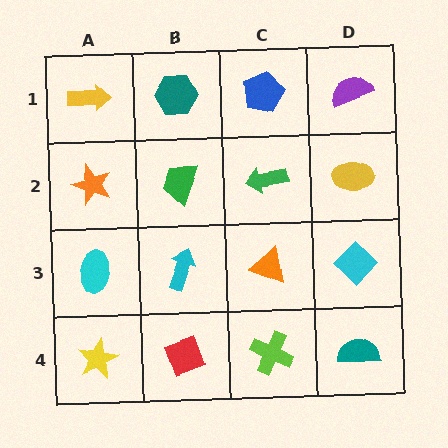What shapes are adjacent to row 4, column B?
A cyan arrow (row 3, column B), a yellow star (row 4, column A), a lime cross (row 4, column C).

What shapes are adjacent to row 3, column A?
An orange star (row 2, column A), a yellow star (row 4, column A), a cyan arrow (row 3, column B).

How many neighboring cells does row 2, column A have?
3.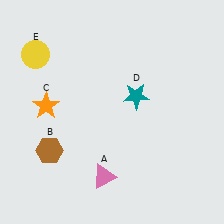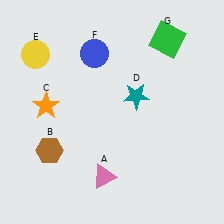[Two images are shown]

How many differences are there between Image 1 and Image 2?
There are 2 differences between the two images.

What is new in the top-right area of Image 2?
A green square (G) was added in the top-right area of Image 2.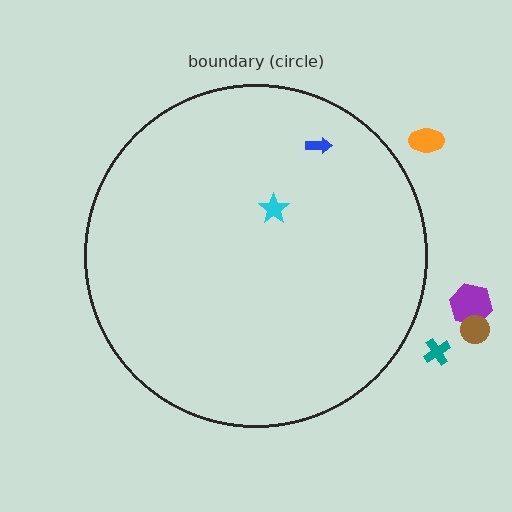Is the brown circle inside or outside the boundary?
Outside.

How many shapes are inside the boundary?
2 inside, 4 outside.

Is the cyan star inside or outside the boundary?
Inside.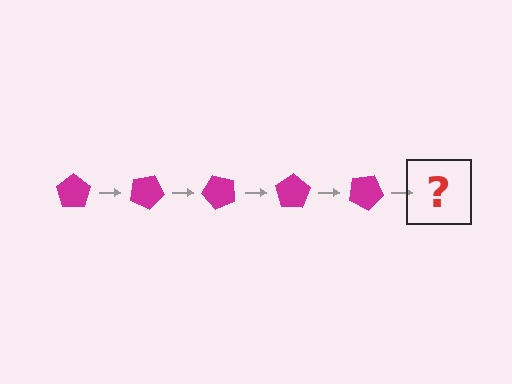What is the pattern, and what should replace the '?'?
The pattern is that the pentagon rotates 25 degrees each step. The '?' should be a magenta pentagon rotated 125 degrees.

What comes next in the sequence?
The next element should be a magenta pentagon rotated 125 degrees.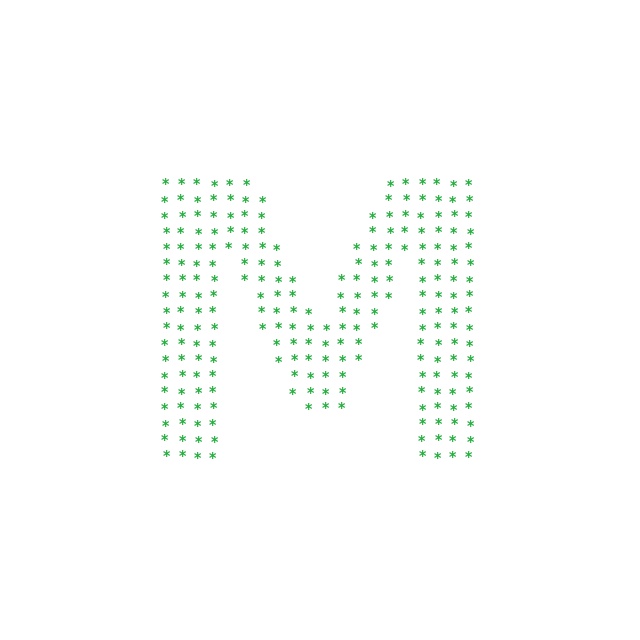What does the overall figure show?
The overall figure shows the letter M.